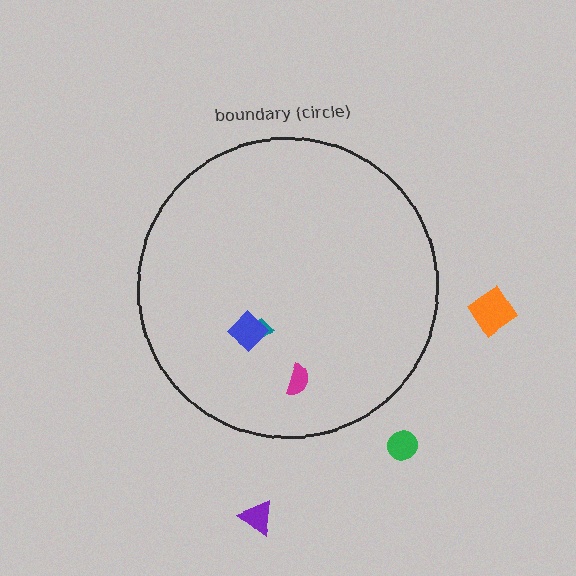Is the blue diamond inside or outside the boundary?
Inside.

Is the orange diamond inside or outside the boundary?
Outside.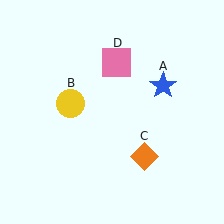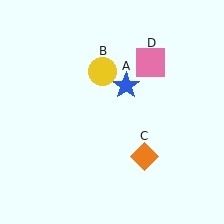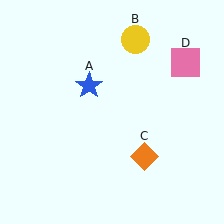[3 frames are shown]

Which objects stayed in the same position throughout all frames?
Orange diamond (object C) remained stationary.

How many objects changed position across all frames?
3 objects changed position: blue star (object A), yellow circle (object B), pink square (object D).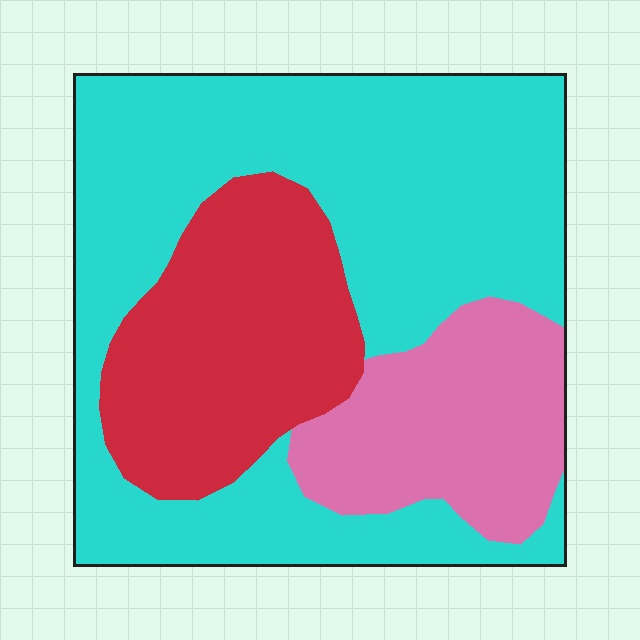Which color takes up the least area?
Pink, at roughly 20%.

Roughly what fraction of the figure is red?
Red covers about 25% of the figure.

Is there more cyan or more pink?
Cyan.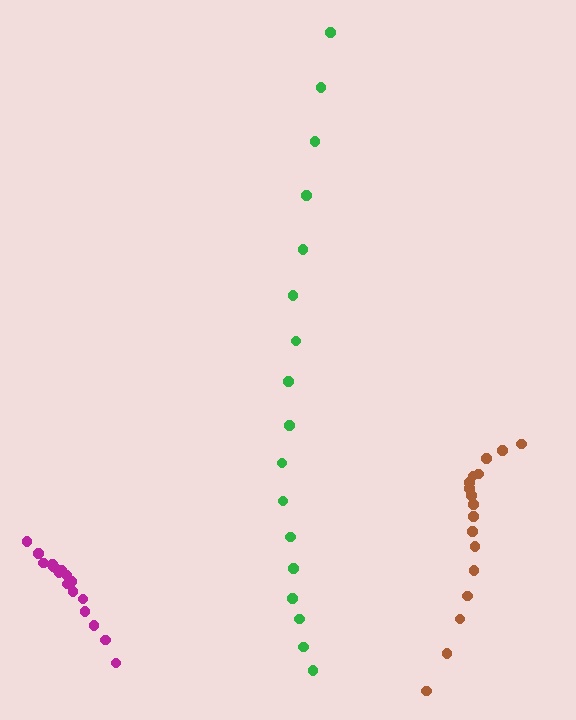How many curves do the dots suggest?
There are 3 distinct paths.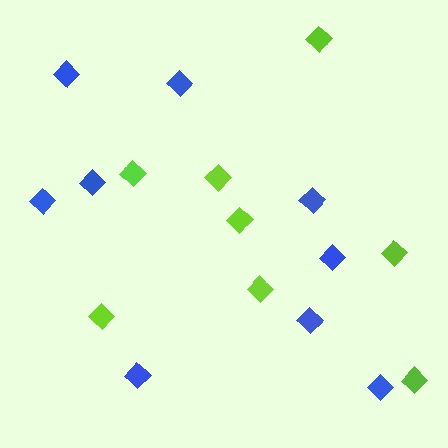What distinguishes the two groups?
There are 2 groups: one group of lime diamonds (8) and one group of blue diamonds (9).